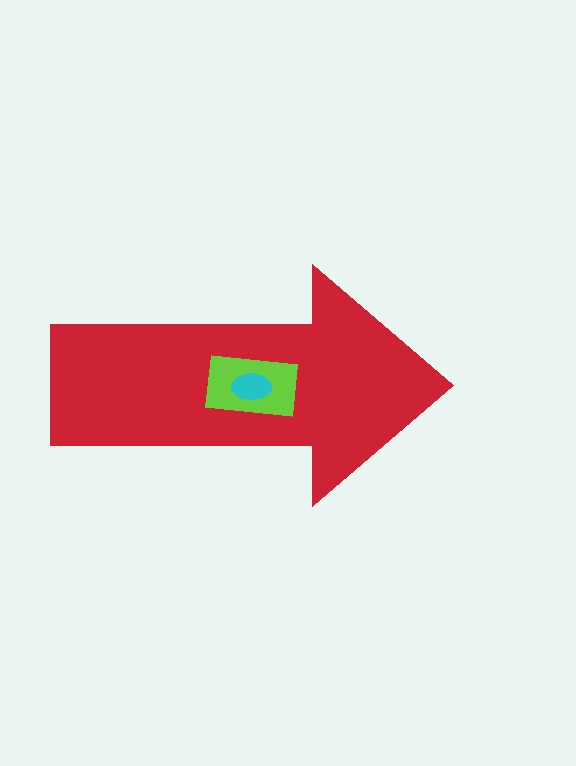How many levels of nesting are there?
3.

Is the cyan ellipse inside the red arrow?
Yes.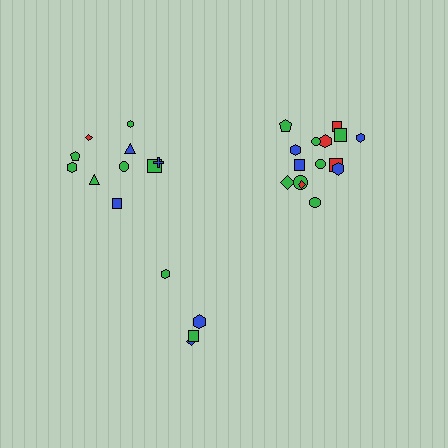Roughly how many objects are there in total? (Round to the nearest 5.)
Roughly 30 objects in total.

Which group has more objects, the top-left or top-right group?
The top-right group.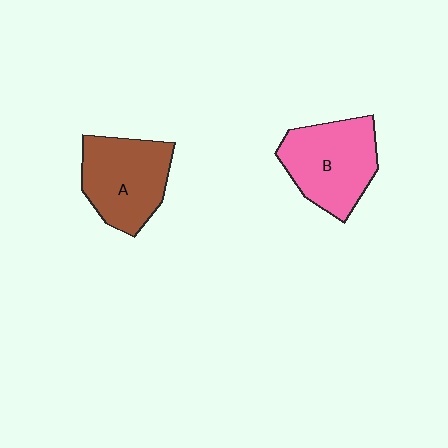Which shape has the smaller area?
Shape A (brown).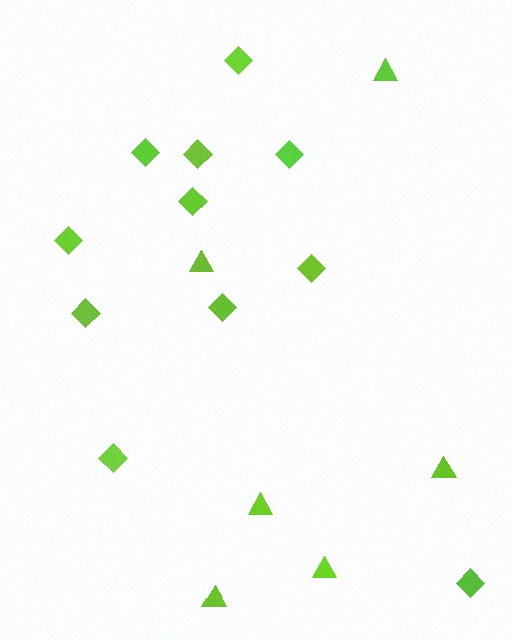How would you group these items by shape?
There are 2 groups: one group of triangles (6) and one group of diamonds (11).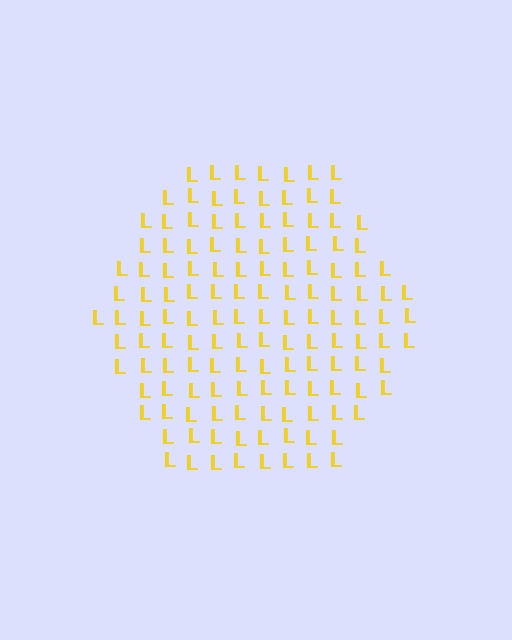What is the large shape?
The large shape is a hexagon.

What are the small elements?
The small elements are letter L's.